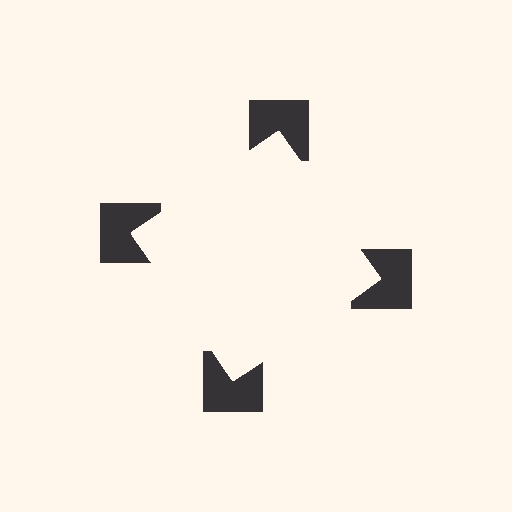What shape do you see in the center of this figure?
An illusory square — its edges are inferred from the aligned wedge cuts in the notched squares, not physically drawn.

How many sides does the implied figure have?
4 sides.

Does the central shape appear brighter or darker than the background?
It typically appears slightly brighter than the background, even though no actual brightness change is drawn.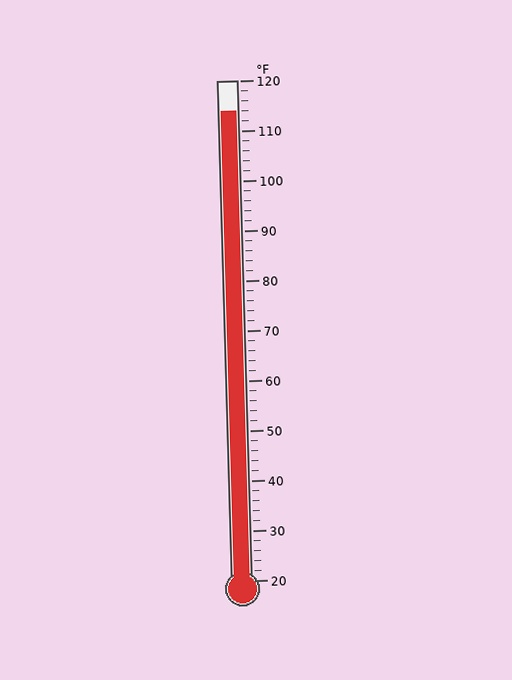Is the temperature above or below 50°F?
The temperature is above 50°F.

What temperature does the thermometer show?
The thermometer shows approximately 114°F.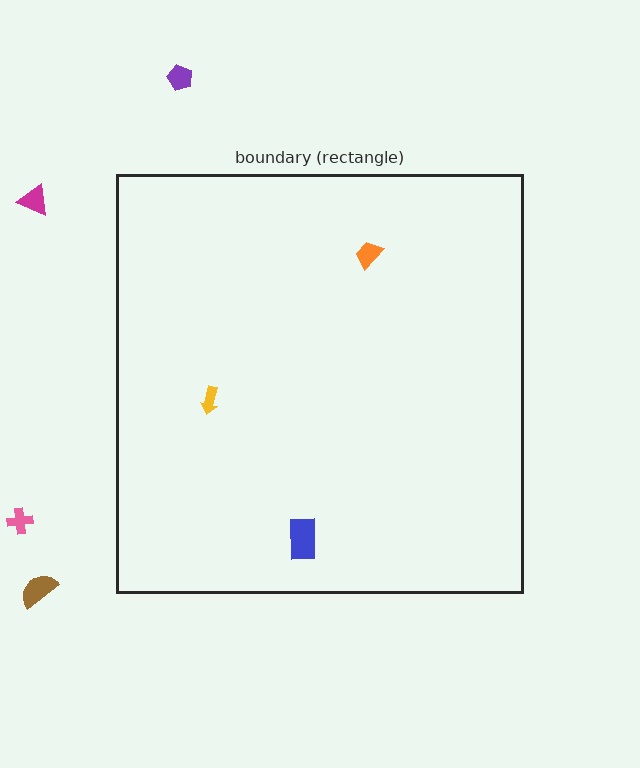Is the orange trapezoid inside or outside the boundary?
Inside.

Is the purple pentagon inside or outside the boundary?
Outside.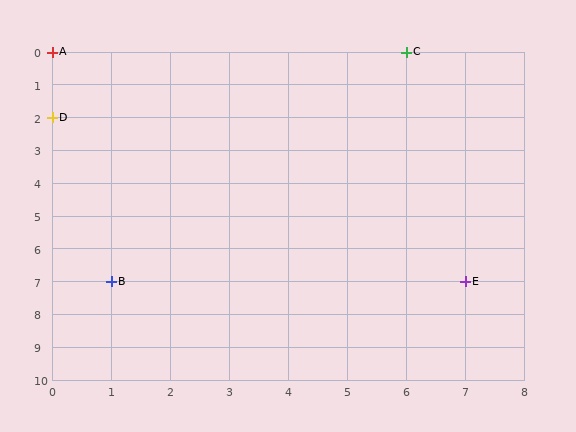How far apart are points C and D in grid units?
Points C and D are 6 columns and 2 rows apart (about 6.3 grid units diagonally).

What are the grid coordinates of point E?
Point E is at grid coordinates (7, 7).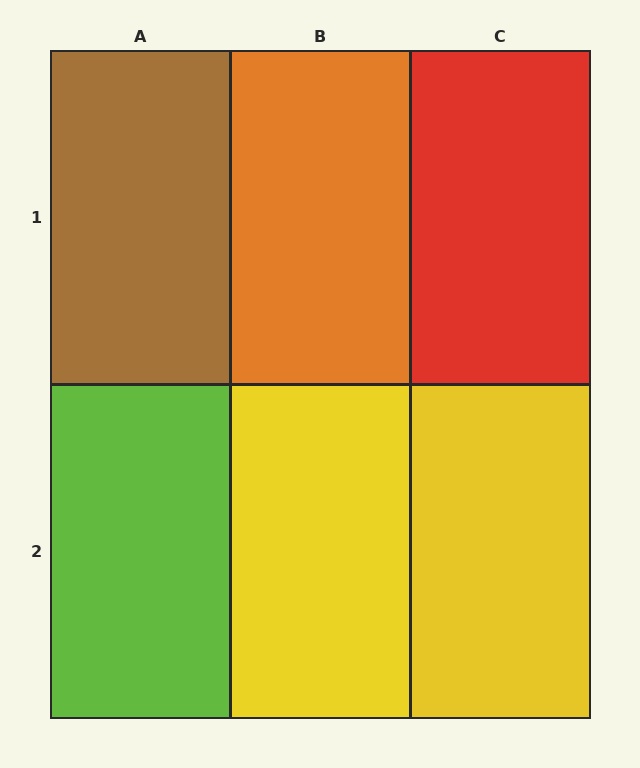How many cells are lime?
1 cell is lime.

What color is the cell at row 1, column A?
Brown.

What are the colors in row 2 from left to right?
Lime, yellow, yellow.